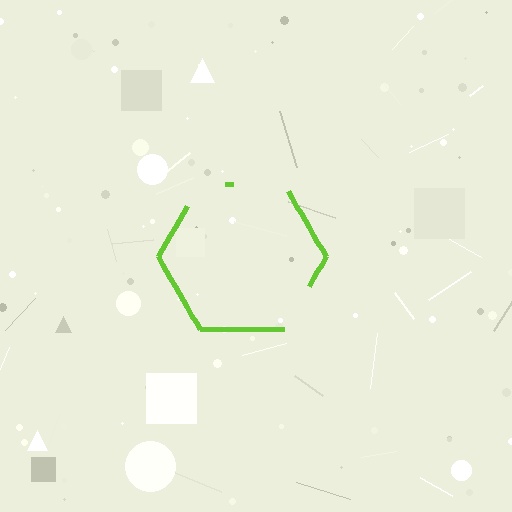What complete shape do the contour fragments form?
The contour fragments form a hexagon.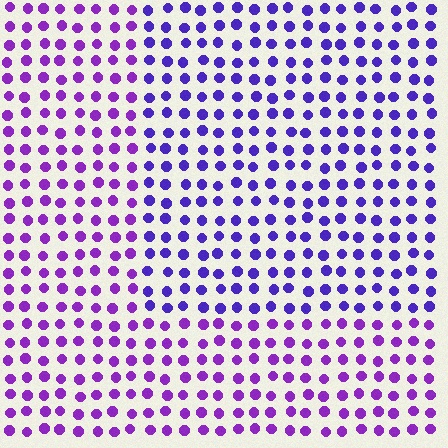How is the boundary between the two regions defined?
The boundary is defined purely by a slight shift in hue (about 27 degrees). Spacing, size, and orientation are identical on both sides.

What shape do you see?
I see a rectangle.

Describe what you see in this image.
The image is filled with small purple elements in a uniform arrangement. A rectangle-shaped region is visible where the elements are tinted to a slightly different hue, forming a subtle color boundary.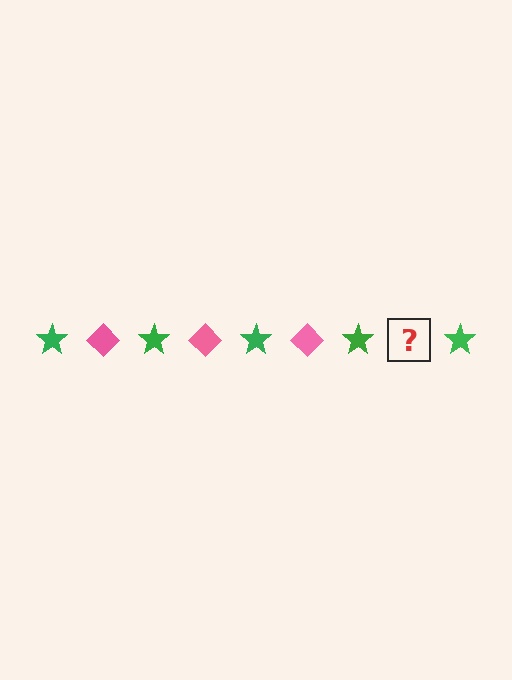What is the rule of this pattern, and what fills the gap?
The rule is that the pattern alternates between green star and pink diamond. The gap should be filled with a pink diamond.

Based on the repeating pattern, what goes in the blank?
The blank should be a pink diamond.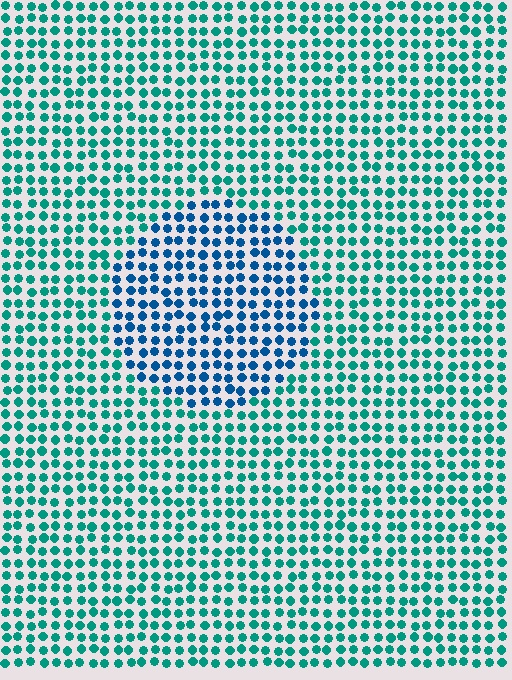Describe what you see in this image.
The image is filled with small teal elements in a uniform arrangement. A circle-shaped region is visible where the elements are tinted to a slightly different hue, forming a subtle color boundary.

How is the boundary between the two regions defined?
The boundary is defined purely by a slight shift in hue (about 36 degrees). Spacing, size, and orientation are identical on both sides.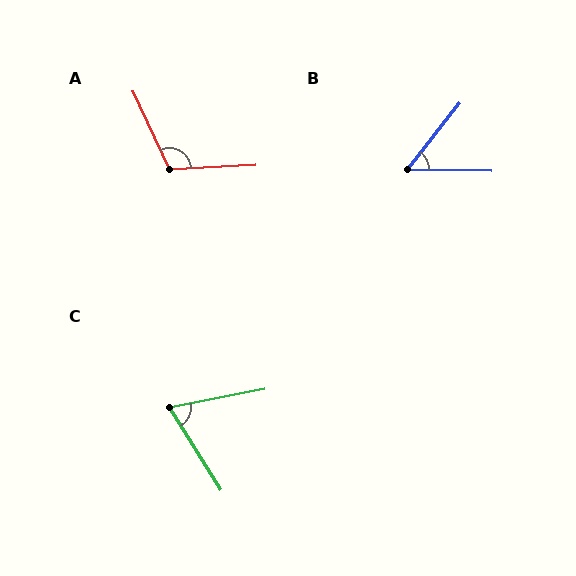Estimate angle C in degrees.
Approximately 69 degrees.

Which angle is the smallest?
B, at approximately 53 degrees.